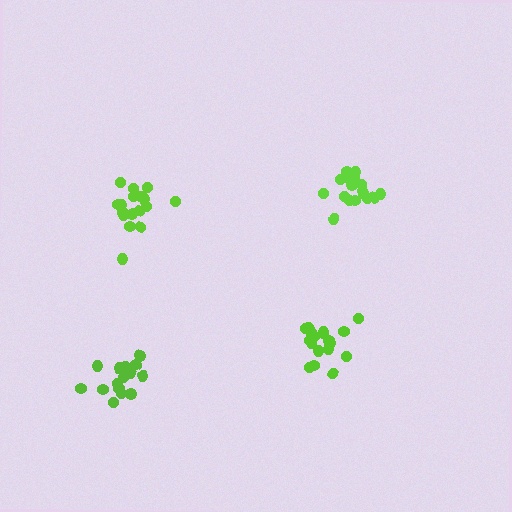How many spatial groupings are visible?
There are 4 spatial groupings.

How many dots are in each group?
Group 1: 18 dots, Group 2: 20 dots, Group 3: 20 dots, Group 4: 17 dots (75 total).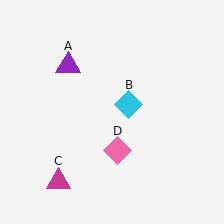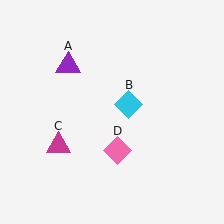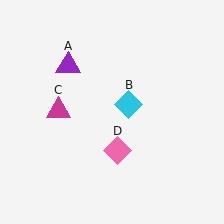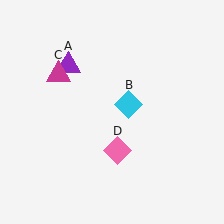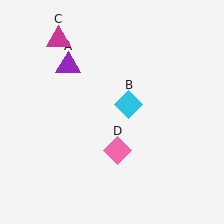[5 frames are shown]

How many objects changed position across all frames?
1 object changed position: magenta triangle (object C).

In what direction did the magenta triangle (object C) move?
The magenta triangle (object C) moved up.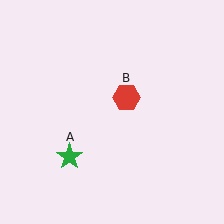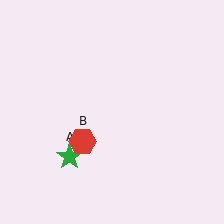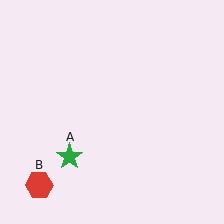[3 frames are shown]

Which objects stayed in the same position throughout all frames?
Green star (object A) remained stationary.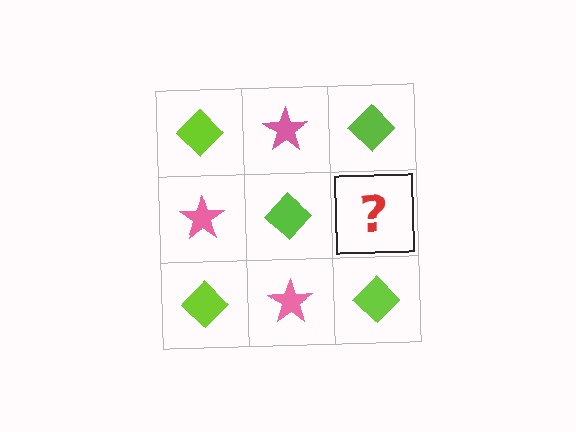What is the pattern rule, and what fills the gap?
The rule is that it alternates lime diamond and pink star in a checkerboard pattern. The gap should be filled with a pink star.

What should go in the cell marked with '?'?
The missing cell should contain a pink star.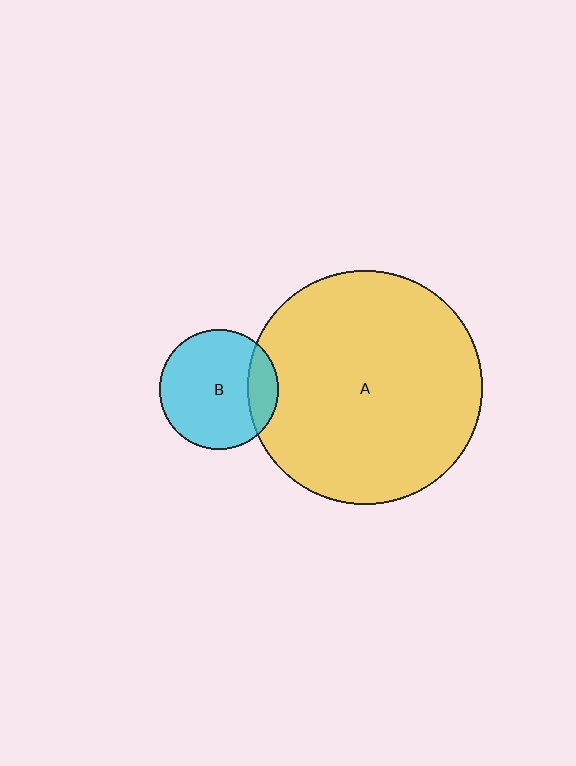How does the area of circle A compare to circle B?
Approximately 3.9 times.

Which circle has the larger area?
Circle A (yellow).